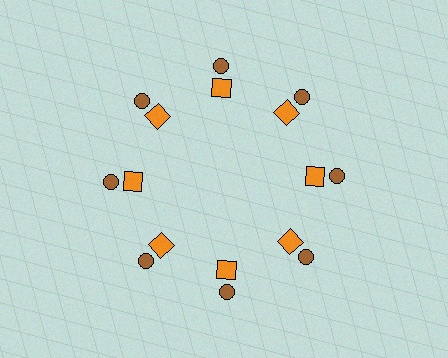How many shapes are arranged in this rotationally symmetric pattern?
There are 16 shapes, arranged in 8 groups of 2.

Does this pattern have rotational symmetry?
Yes, this pattern has 8-fold rotational symmetry. It looks the same after rotating 45 degrees around the center.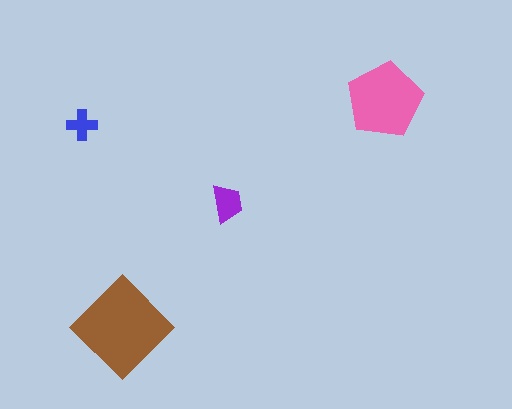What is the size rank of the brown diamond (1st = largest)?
1st.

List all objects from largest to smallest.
The brown diamond, the pink pentagon, the purple trapezoid, the blue cross.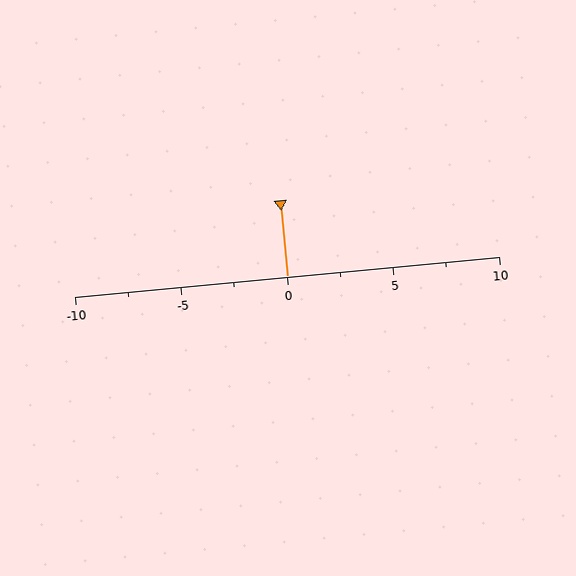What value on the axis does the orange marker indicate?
The marker indicates approximately 0.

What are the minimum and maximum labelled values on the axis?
The axis runs from -10 to 10.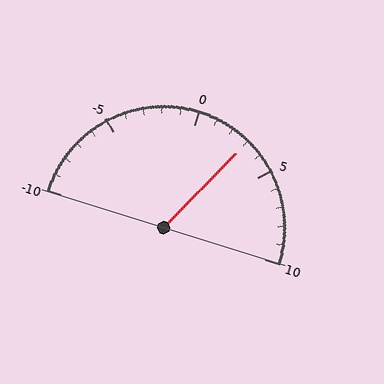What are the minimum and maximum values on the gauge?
The gauge ranges from -10 to 10.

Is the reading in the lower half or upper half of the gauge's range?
The reading is in the upper half of the range (-10 to 10).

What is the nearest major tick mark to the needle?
The nearest major tick mark is 5.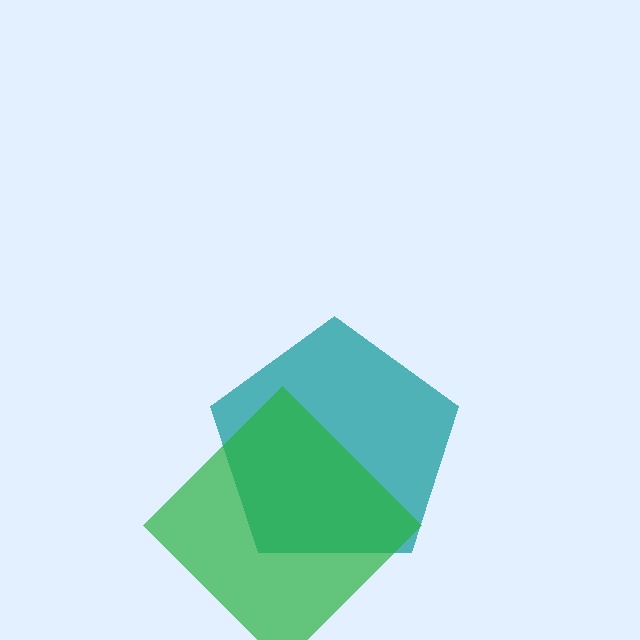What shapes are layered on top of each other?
The layered shapes are: a teal pentagon, a green diamond.